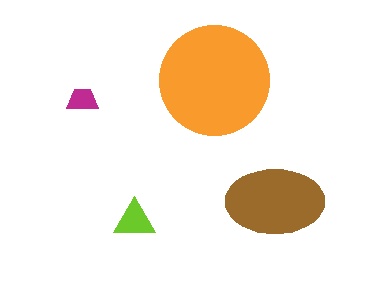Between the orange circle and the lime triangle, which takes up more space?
The orange circle.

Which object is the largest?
The orange circle.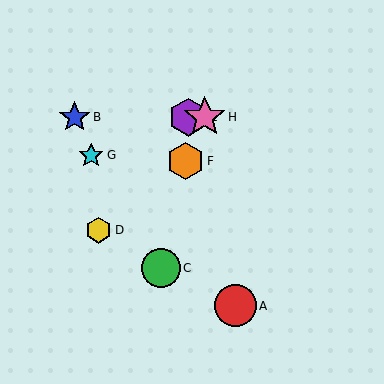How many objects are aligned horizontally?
3 objects (B, E, H) are aligned horizontally.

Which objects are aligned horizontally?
Objects B, E, H are aligned horizontally.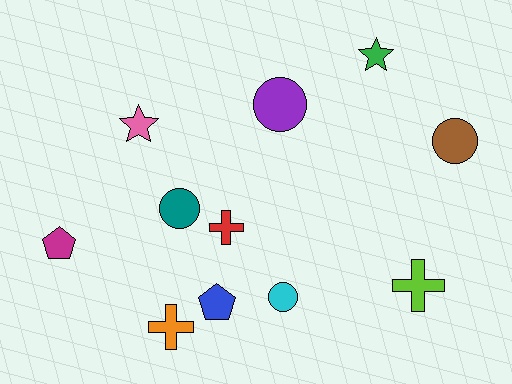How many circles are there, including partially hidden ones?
There are 4 circles.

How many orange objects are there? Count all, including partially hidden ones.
There is 1 orange object.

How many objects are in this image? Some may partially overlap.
There are 11 objects.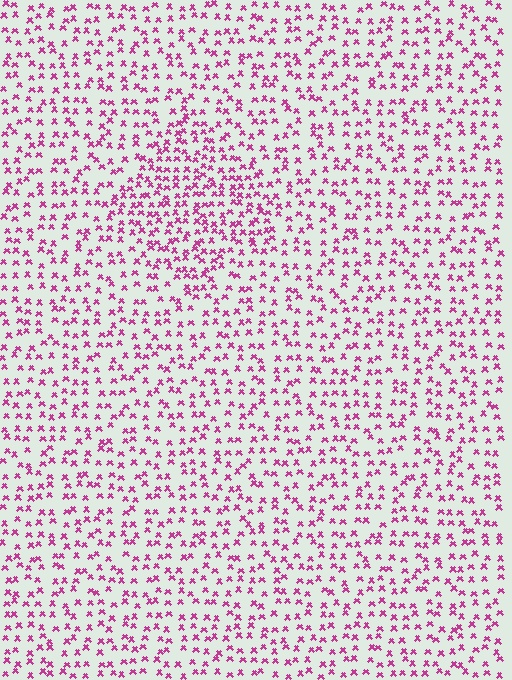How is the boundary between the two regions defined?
The boundary is defined by a change in element density (approximately 1.7x ratio). All elements are the same color, size, and shape.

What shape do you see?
I see a diamond.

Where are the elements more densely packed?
The elements are more densely packed inside the diamond boundary.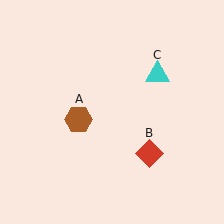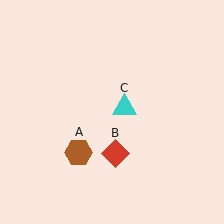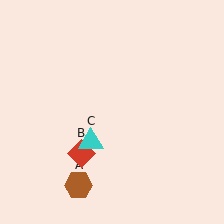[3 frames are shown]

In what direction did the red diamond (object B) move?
The red diamond (object B) moved left.